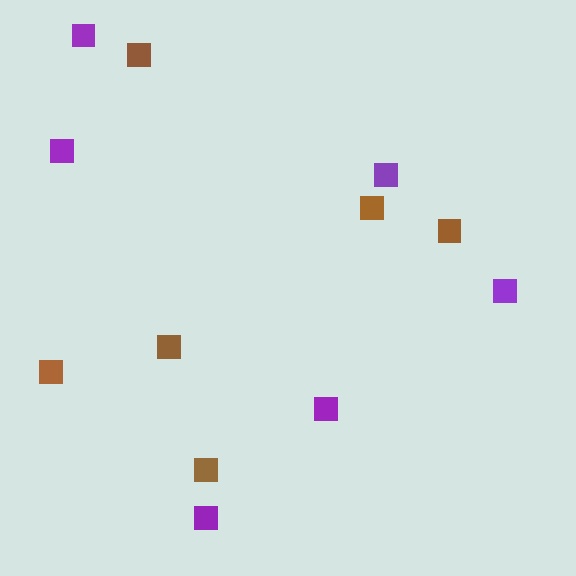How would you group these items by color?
There are 2 groups: one group of brown squares (6) and one group of purple squares (6).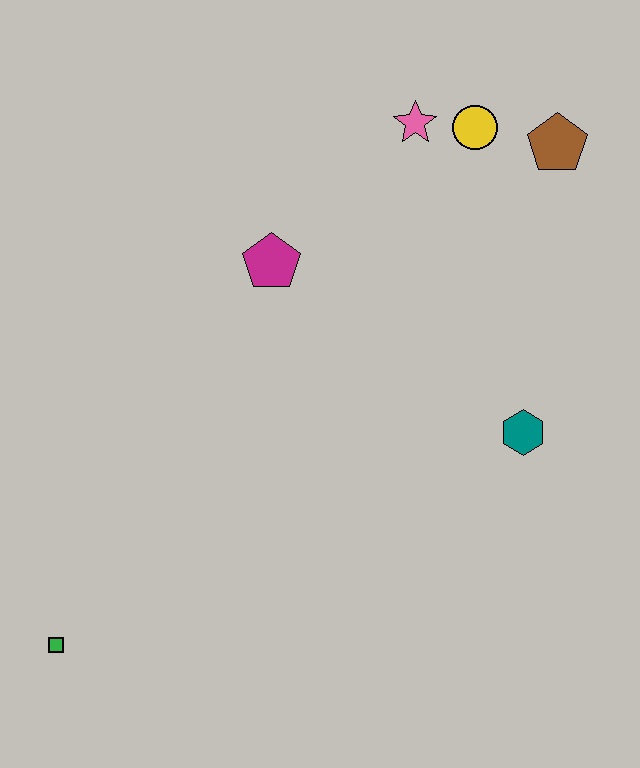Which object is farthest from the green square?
The brown pentagon is farthest from the green square.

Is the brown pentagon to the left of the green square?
No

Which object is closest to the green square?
The magenta pentagon is closest to the green square.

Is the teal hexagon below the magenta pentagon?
Yes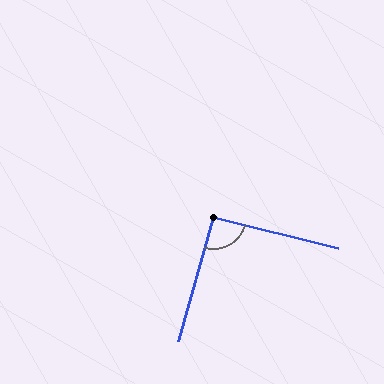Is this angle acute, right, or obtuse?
It is approximately a right angle.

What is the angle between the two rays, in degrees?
Approximately 92 degrees.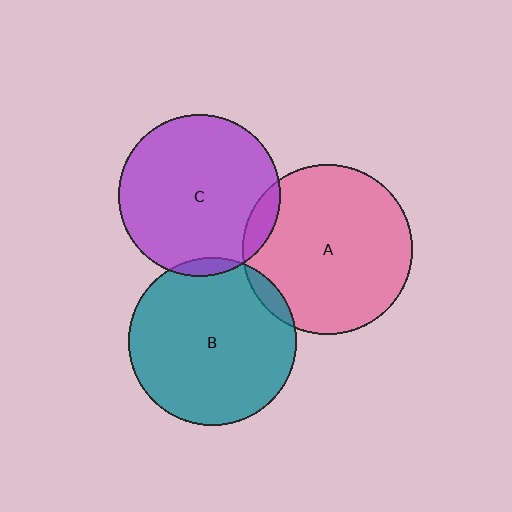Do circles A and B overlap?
Yes.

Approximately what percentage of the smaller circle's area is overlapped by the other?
Approximately 5%.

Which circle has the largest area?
Circle A (pink).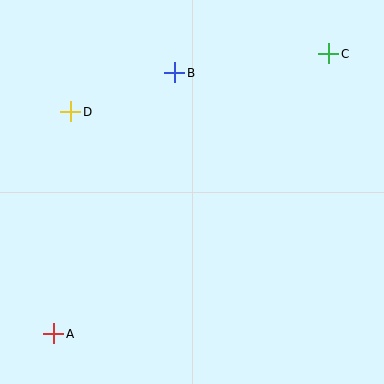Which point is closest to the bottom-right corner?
Point A is closest to the bottom-right corner.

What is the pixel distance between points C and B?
The distance between C and B is 155 pixels.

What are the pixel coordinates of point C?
Point C is at (329, 54).